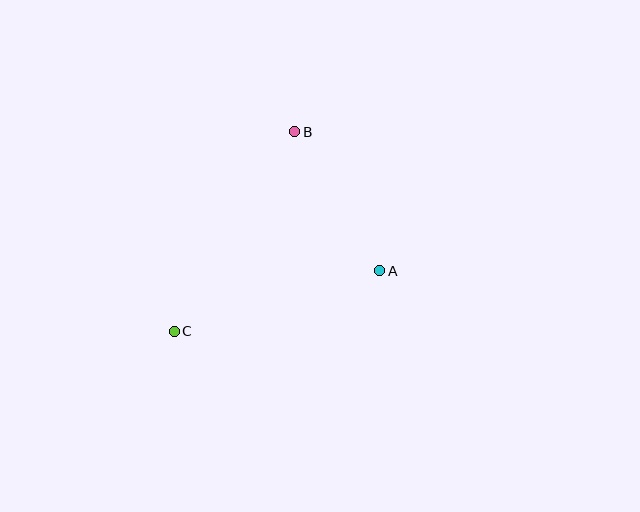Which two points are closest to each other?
Points A and B are closest to each other.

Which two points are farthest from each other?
Points B and C are farthest from each other.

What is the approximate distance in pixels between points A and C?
The distance between A and C is approximately 214 pixels.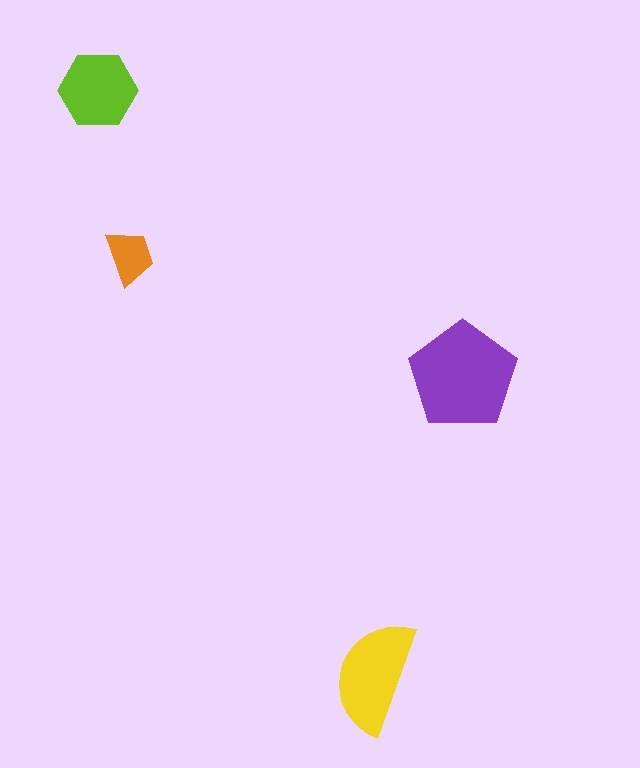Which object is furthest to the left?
The lime hexagon is leftmost.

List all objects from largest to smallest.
The purple pentagon, the yellow semicircle, the lime hexagon, the orange trapezoid.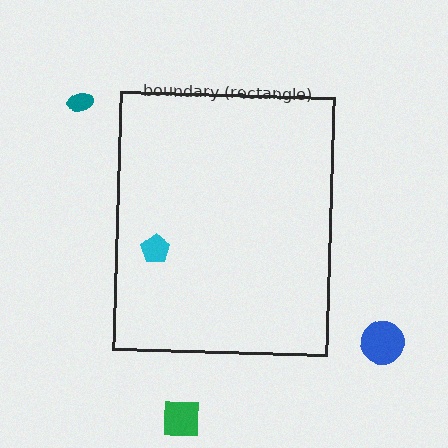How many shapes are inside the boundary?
1 inside, 3 outside.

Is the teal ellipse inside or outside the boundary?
Outside.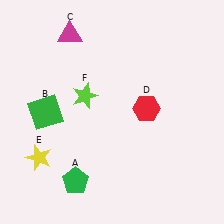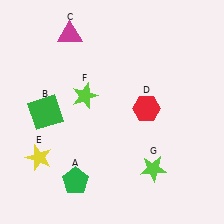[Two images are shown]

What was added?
A lime star (G) was added in Image 2.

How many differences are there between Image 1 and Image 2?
There is 1 difference between the two images.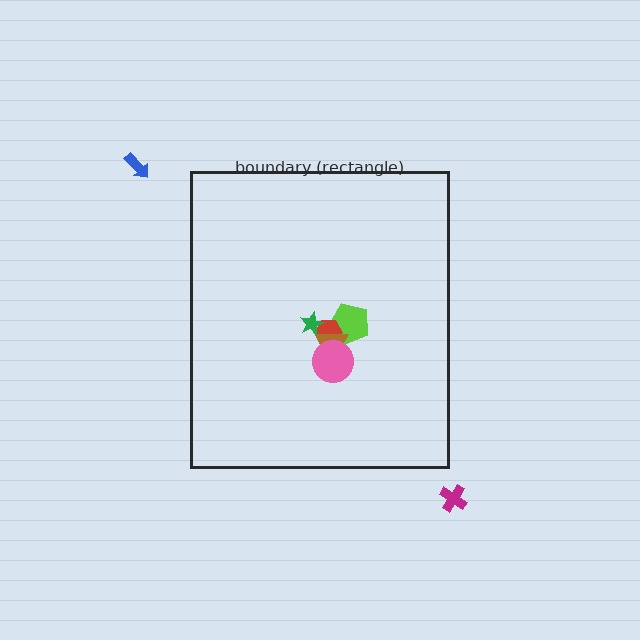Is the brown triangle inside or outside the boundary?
Inside.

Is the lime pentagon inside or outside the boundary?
Inside.